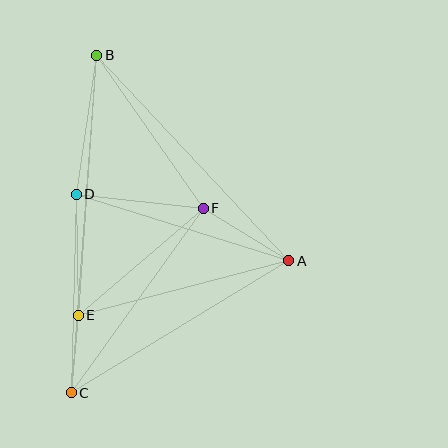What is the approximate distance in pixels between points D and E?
The distance between D and E is approximately 121 pixels.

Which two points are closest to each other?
Points C and E are closest to each other.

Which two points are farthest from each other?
Points B and C are farthest from each other.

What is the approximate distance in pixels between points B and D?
The distance between B and D is approximately 141 pixels.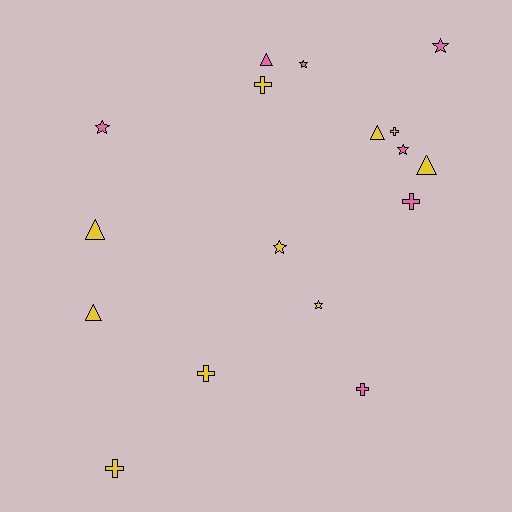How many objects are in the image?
There are 17 objects.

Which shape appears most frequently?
Star, with 6 objects.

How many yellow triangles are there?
There are 4 yellow triangles.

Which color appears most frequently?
Yellow, with 10 objects.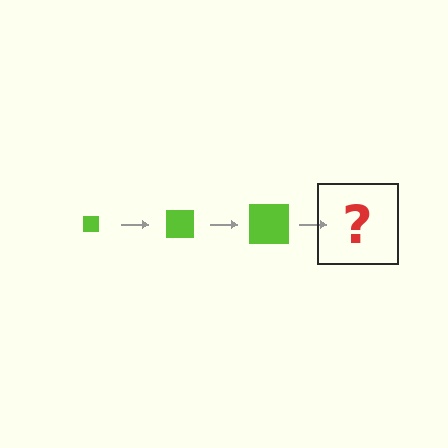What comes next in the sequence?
The next element should be a lime square, larger than the previous one.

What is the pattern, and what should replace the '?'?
The pattern is that the square gets progressively larger each step. The '?' should be a lime square, larger than the previous one.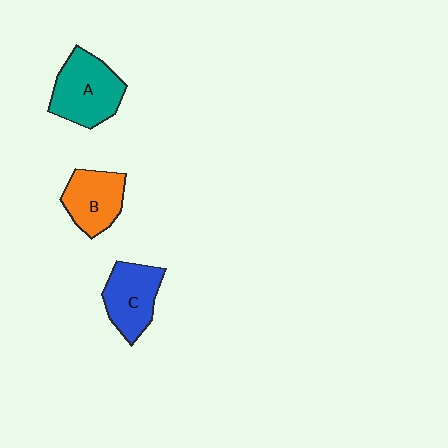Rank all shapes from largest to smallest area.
From largest to smallest: A (teal), C (blue), B (orange).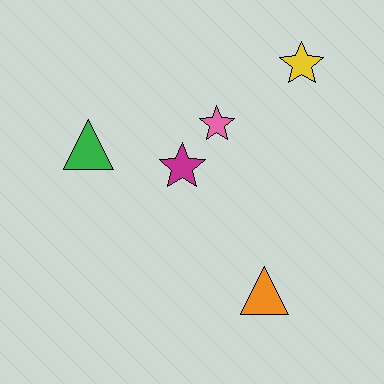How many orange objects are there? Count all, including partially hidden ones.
There is 1 orange object.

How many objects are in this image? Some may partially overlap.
There are 5 objects.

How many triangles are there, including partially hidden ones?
There are 2 triangles.